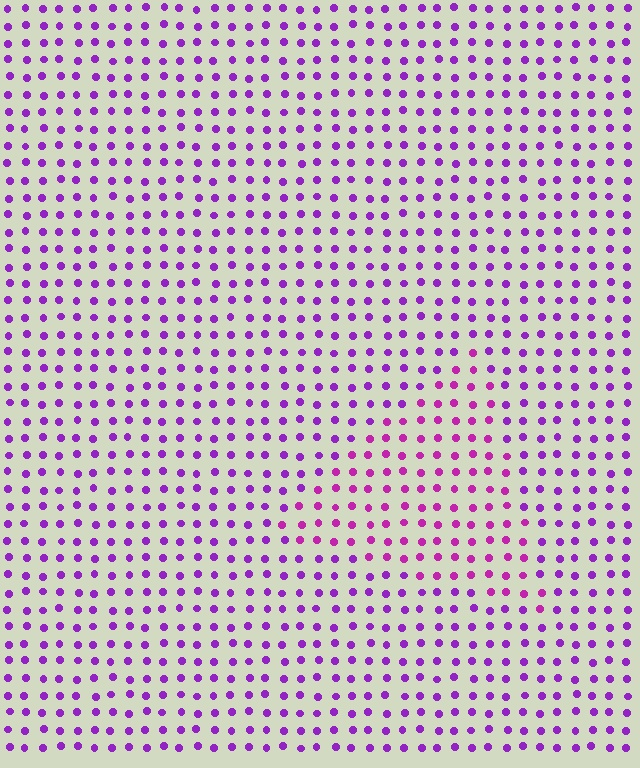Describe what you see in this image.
The image is filled with small purple elements in a uniform arrangement. A triangle-shaped region is visible where the elements are tinted to a slightly different hue, forming a subtle color boundary.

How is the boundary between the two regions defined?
The boundary is defined purely by a slight shift in hue (about 26 degrees). Spacing, size, and orientation are identical on both sides.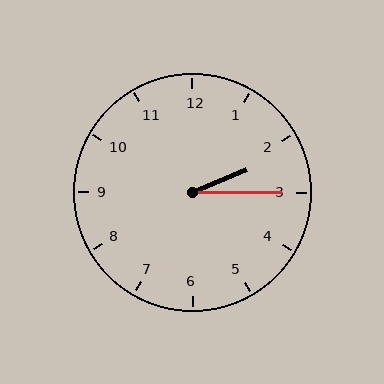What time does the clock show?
2:15.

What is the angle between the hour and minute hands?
Approximately 22 degrees.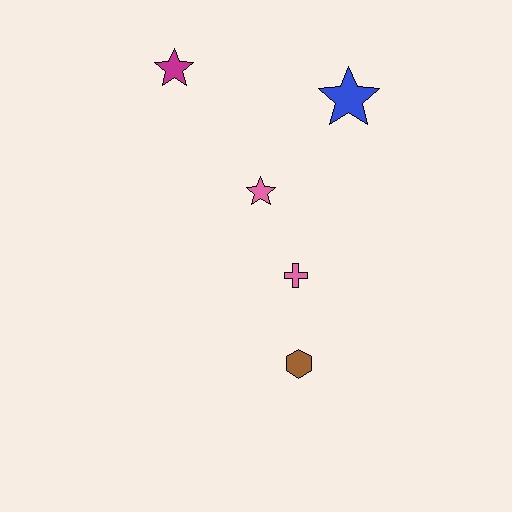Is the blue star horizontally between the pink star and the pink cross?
No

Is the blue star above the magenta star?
No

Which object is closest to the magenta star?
The pink star is closest to the magenta star.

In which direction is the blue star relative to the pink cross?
The blue star is above the pink cross.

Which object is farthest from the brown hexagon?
The magenta star is farthest from the brown hexagon.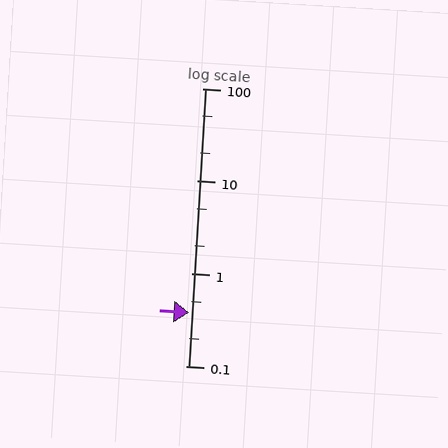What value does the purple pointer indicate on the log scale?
The pointer indicates approximately 0.38.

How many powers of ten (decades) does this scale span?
The scale spans 3 decades, from 0.1 to 100.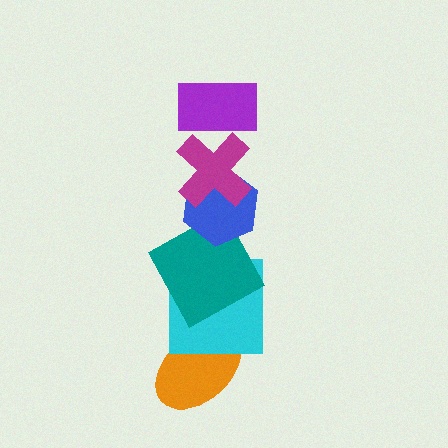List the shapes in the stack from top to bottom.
From top to bottom: the purple rectangle, the magenta cross, the blue hexagon, the teal square, the cyan square, the orange ellipse.